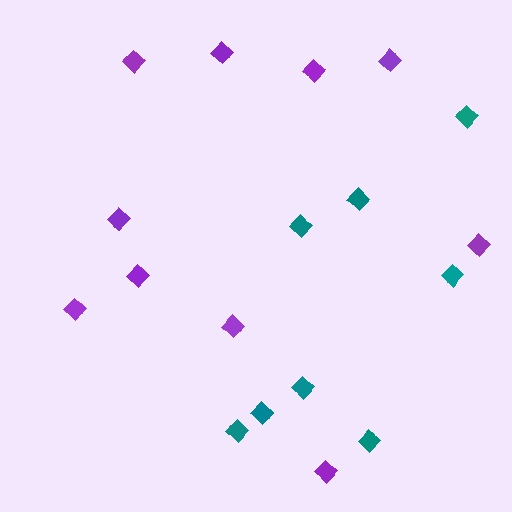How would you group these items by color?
There are 2 groups: one group of teal diamonds (8) and one group of purple diamonds (10).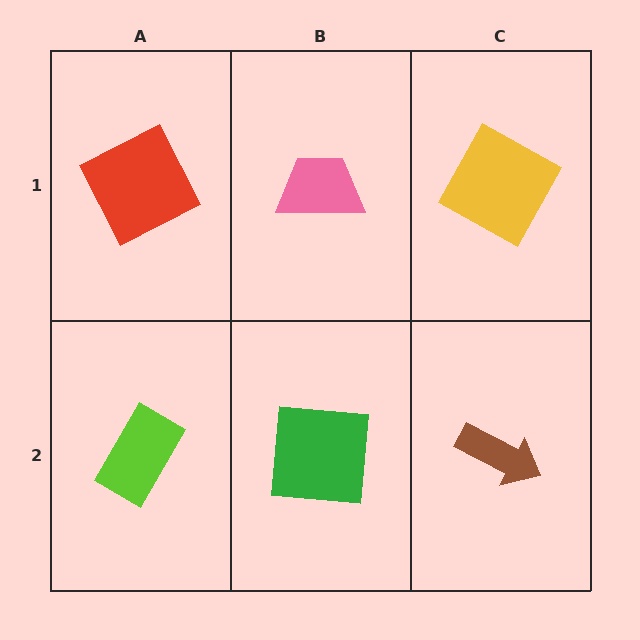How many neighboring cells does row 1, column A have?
2.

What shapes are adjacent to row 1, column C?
A brown arrow (row 2, column C), a pink trapezoid (row 1, column B).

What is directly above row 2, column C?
A yellow square.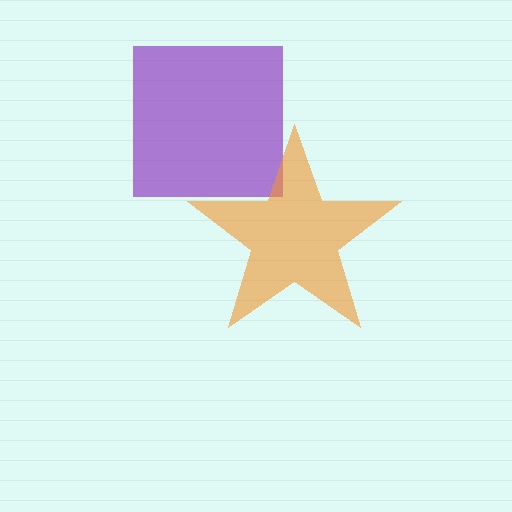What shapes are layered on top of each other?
The layered shapes are: a purple square, an orange star.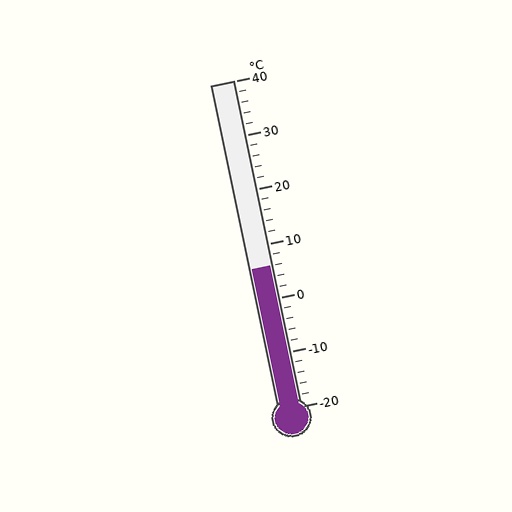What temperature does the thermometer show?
The thermometer shows approximately 6°C.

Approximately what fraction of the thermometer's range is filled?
The thermometer is filled to approximately 45% of its range.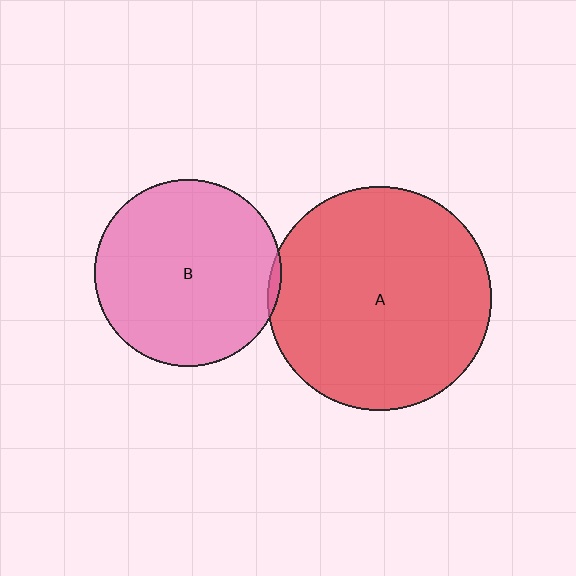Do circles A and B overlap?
Yes.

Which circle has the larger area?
Circle A (red).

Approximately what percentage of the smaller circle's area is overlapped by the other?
Approximately 5%.